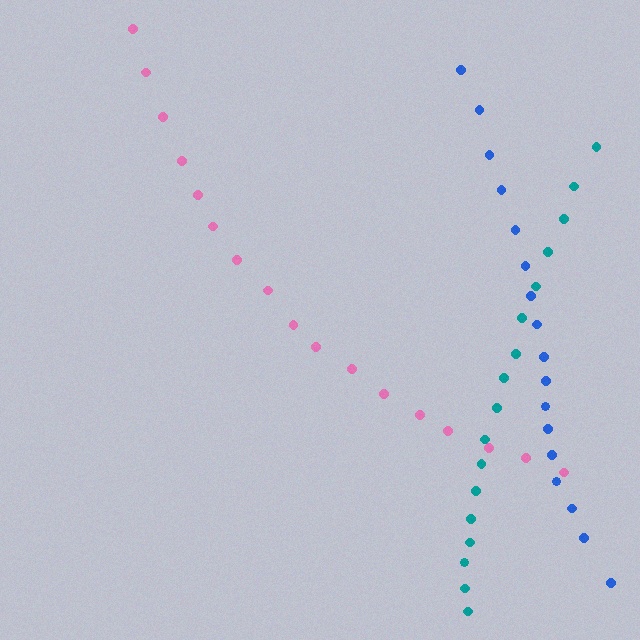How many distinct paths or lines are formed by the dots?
There are 3 distinct paths.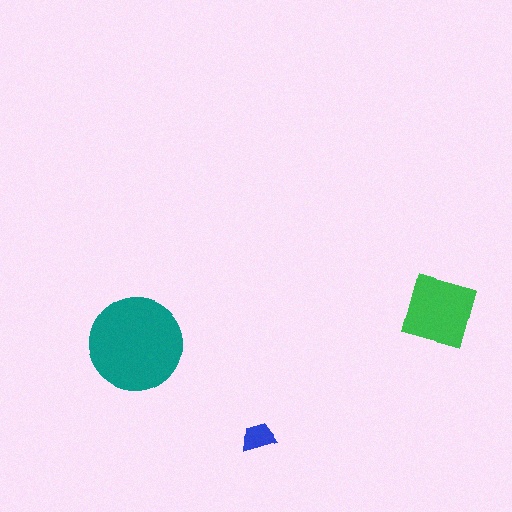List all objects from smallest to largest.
The blue trapezoid, the green square, the teal circle.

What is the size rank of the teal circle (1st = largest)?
1st.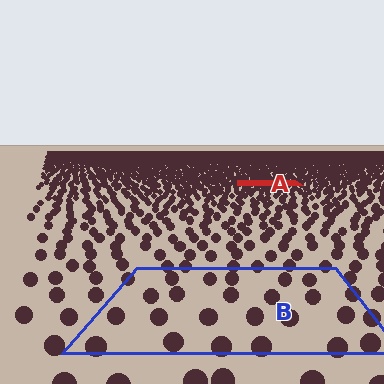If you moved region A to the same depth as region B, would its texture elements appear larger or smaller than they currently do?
They would appear larger. At a closer depth, the same texture elements are projected at a bigger on-screen size.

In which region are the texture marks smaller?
The texture marks are smaller in region A, because it is farther away.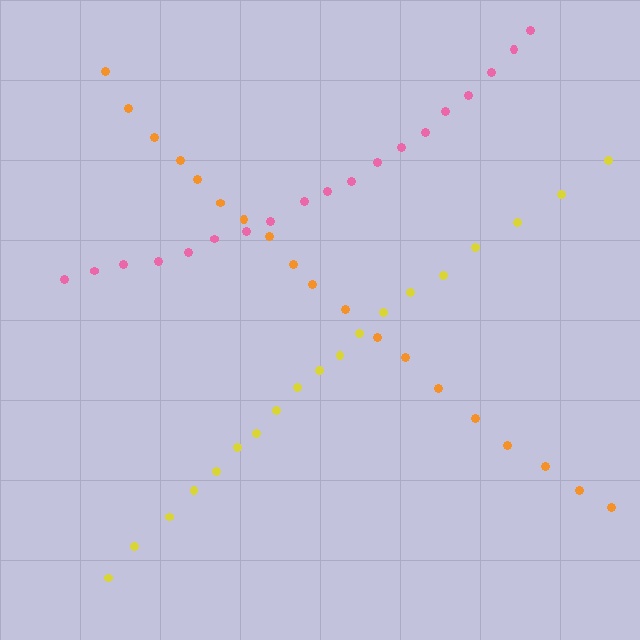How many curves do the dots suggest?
There are 3 distinct paths.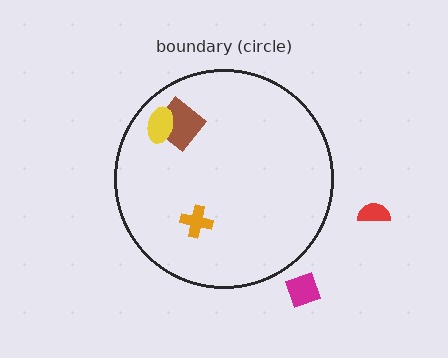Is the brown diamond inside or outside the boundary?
Inside.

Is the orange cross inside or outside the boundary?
Inside.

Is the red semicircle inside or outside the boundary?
Outside.